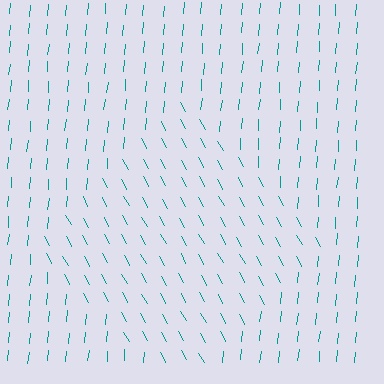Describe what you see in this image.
The image is filled with small teal line segments. A diamond region in the image has lines oriented differently from the surrounding lines, creating a visible texture boundary.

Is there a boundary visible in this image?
Yes, there is a texture boundary formed by a change in line orientation.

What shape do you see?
I see a diamond.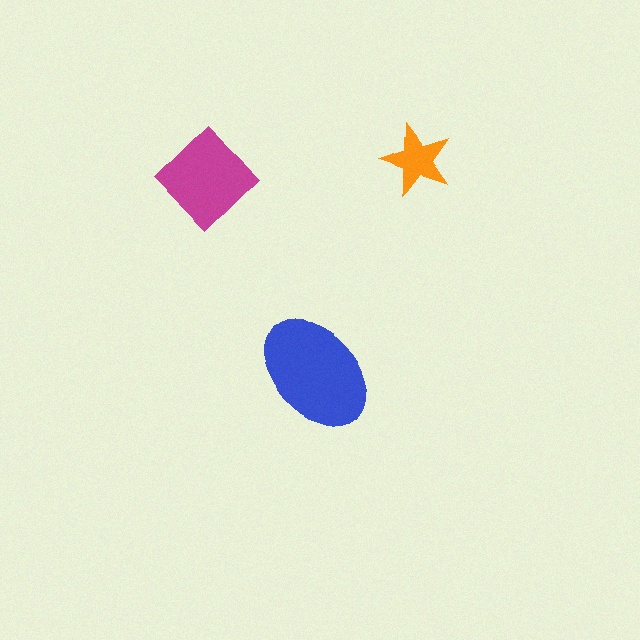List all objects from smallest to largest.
The orange star, the magenta diamond, the blue ellipse.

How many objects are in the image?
There are 3 objects in the image.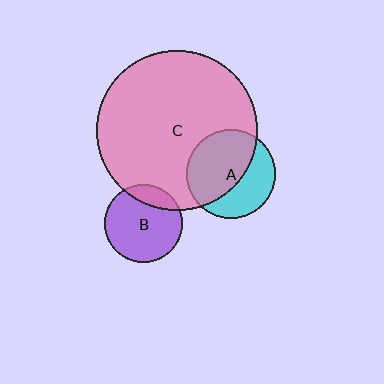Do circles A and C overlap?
Yes.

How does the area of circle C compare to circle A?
Approximately 3.3 times.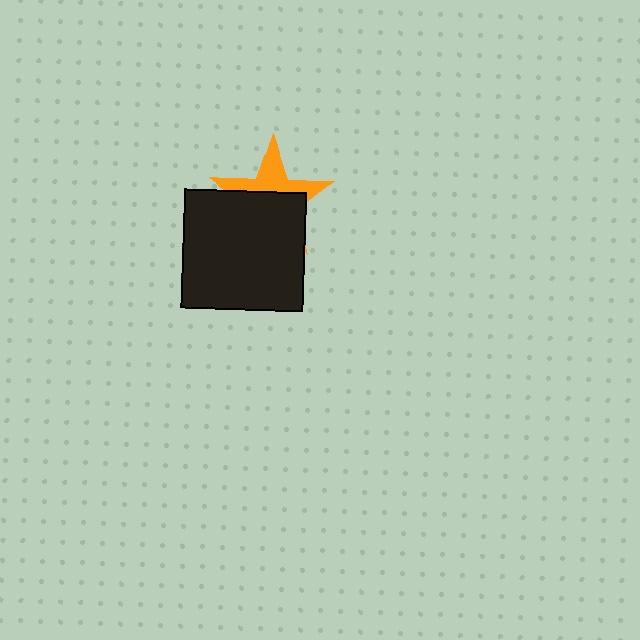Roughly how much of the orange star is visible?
A small part of it is visible (roughly 42%).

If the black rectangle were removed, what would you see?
You would see the complete orange star.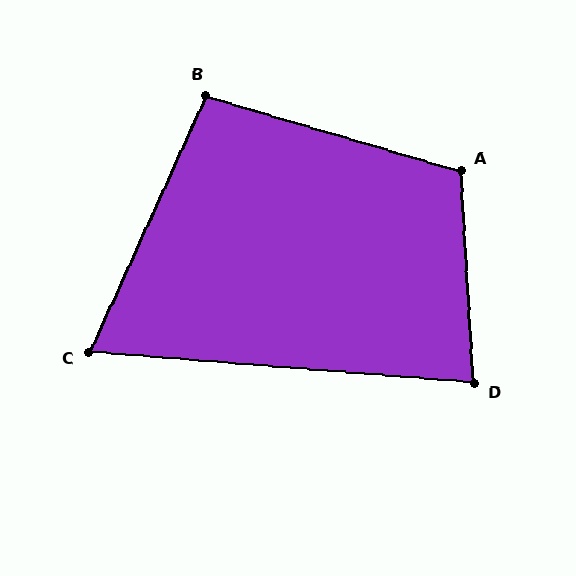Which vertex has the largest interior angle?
A, at approximately 110 degrees.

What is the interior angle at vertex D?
Approximately 82 degrees (acute).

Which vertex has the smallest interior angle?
C, at approximately 70 degrees.